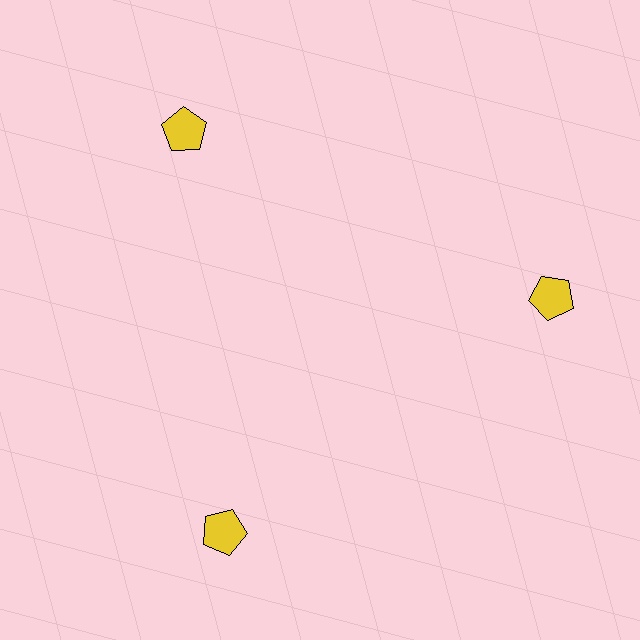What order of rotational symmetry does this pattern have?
This pattern has 3-fold rotational symmetry.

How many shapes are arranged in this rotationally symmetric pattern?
There are 3 shapes, arranged in 3 groups of 1.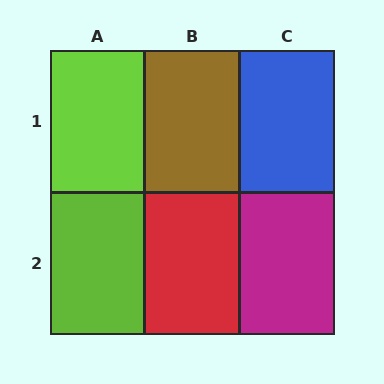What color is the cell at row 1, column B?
Brown.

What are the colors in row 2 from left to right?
Lime, red, magenta.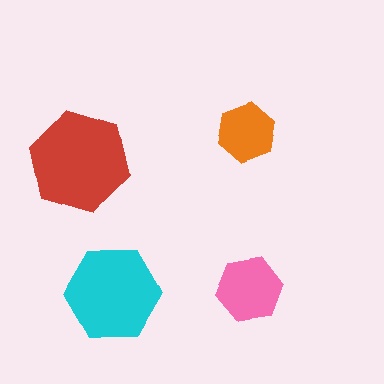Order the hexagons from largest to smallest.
the red one, the cyan one, the pink one, the orange one.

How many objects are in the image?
There are 4 objects in the image.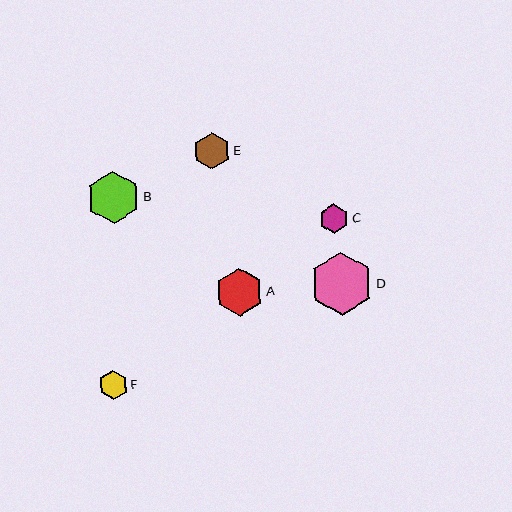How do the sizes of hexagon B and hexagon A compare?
Hexagon B and hexagon A are approximately the same size.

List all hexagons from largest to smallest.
From largest to smallest: D, B, A, E, C, F.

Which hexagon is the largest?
Hexagon D is the largest with a size of approximately 63 pixels.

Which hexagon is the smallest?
Hexagon F is the smallest with a size of approximately 29 pixels.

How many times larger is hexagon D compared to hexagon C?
Hexagon D is approximately 2.2 times the size of hexagon C.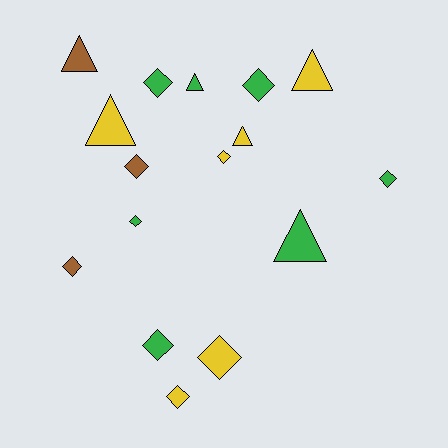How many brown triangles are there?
There is 1 brown triangle.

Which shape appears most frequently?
Diamond, with 10 objects.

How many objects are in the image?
There are 16 objects.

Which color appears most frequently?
Green, with 7 objects.